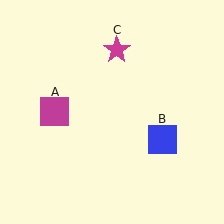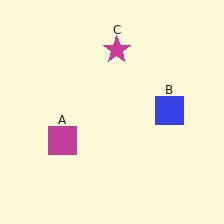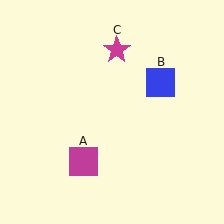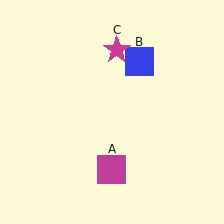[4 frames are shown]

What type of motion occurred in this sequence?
The magenta square (object A), blue square (object B) rotated counterclockwise around the center of the scene.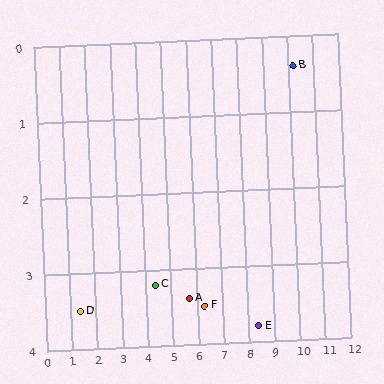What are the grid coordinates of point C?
Point C is at approximately (4.4, 3.2).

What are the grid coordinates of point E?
Point E is at approximately (8.4, 3.8).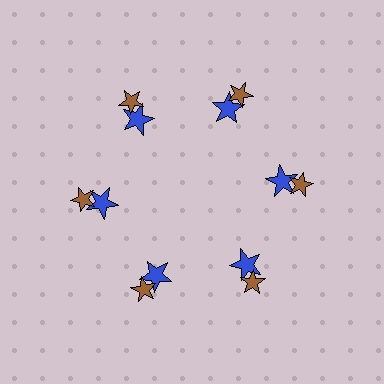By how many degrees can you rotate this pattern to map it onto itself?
The pattern maps onto itself every 60 degrees of rotation.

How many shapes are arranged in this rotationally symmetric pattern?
There are 12 shapes, arranged in 6 groups of 2.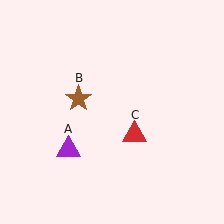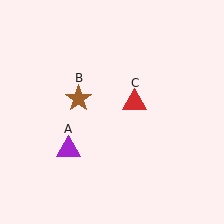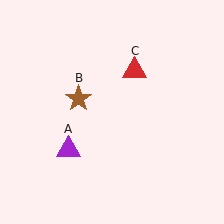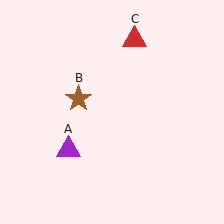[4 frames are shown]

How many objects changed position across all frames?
1 object changed position: red triangle (object C).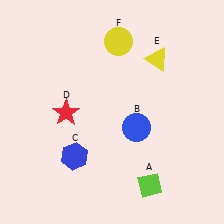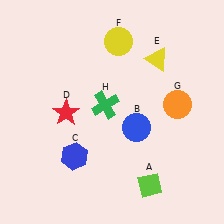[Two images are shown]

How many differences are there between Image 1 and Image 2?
There are 2 differences between the two images.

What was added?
An orange circle (G), a green cross (H) were added in Image 2.